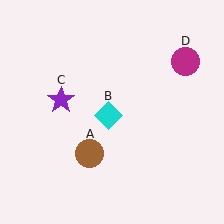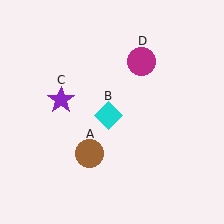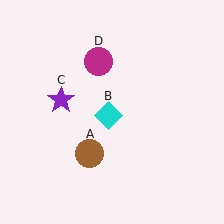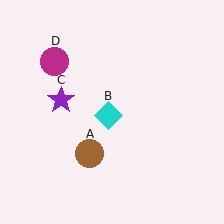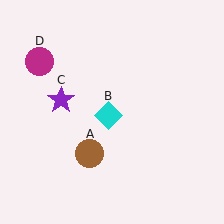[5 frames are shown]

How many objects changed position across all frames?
1 object changed position: magenta circle (object D).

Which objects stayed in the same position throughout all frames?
Brown circle (object A) and cyan diamond (object B) and purple star (object C) remained stationary.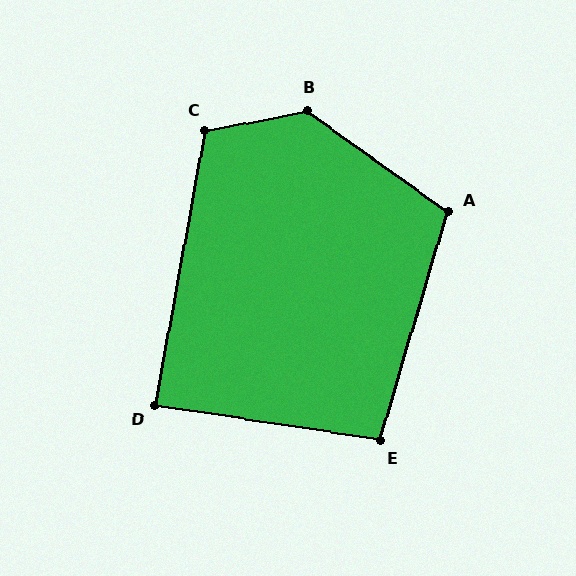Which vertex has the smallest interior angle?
D, at approximately 88 degrees.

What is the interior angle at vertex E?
Approximately 98 degrees (obtuse).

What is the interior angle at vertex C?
Approximately 111 degrees (obtuse).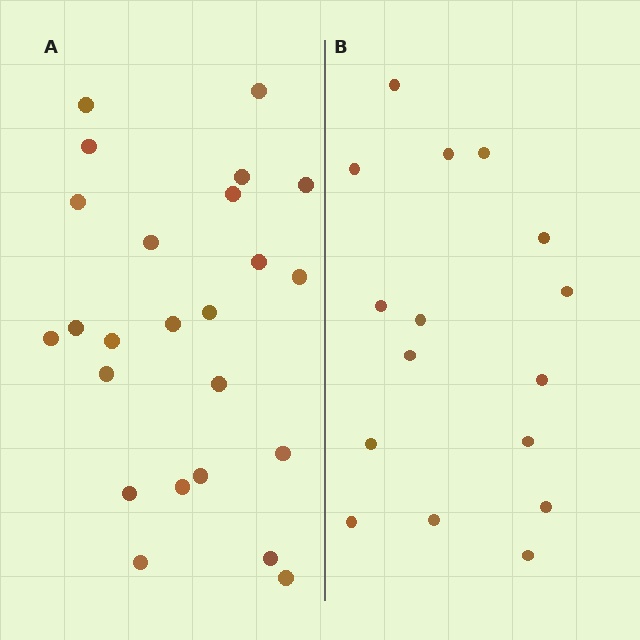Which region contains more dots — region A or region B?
Region A (the left region) has more dots.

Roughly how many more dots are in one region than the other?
Region A has roughly 8 or so more dots than region B.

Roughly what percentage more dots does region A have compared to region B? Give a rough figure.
About 50% more.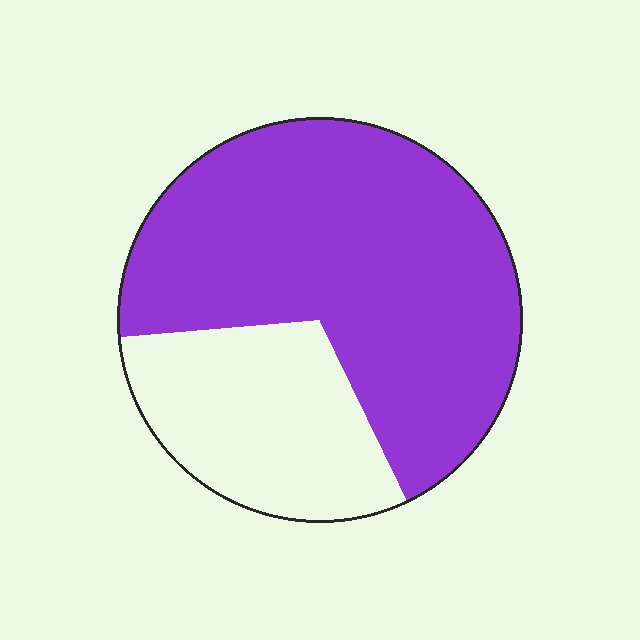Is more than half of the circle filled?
Yes.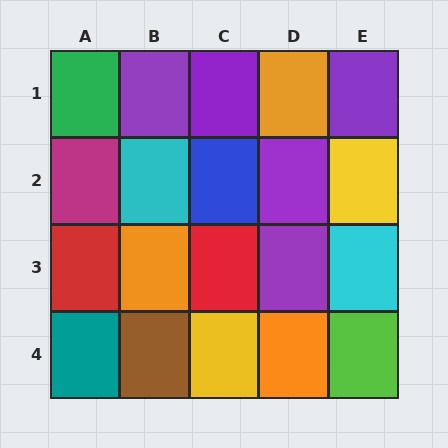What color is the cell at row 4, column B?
Brown.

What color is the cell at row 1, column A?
Green.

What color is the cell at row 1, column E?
Purple.